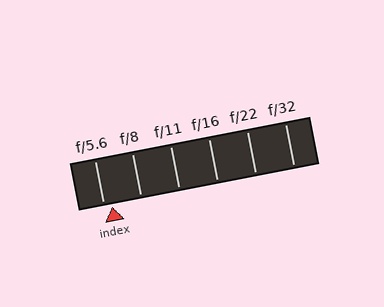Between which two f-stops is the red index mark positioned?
The index mark is between f/5.6 and f/8.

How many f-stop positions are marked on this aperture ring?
There are 6 f-stop positions marked.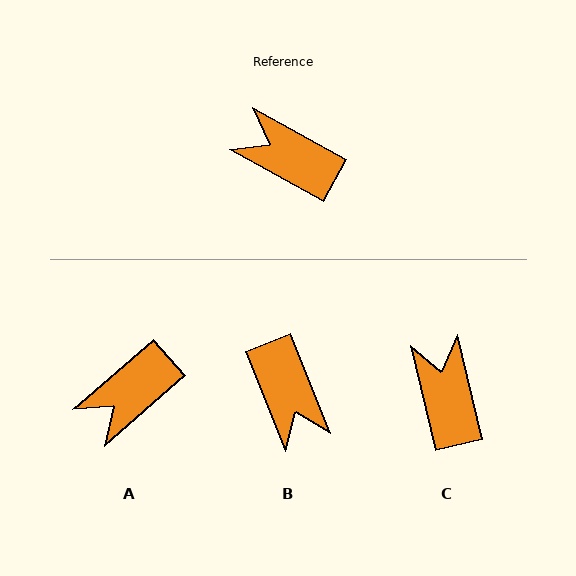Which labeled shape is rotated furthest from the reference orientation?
B, about 141 degrees away.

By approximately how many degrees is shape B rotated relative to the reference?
Approximately 141 degrees counter-clockwise.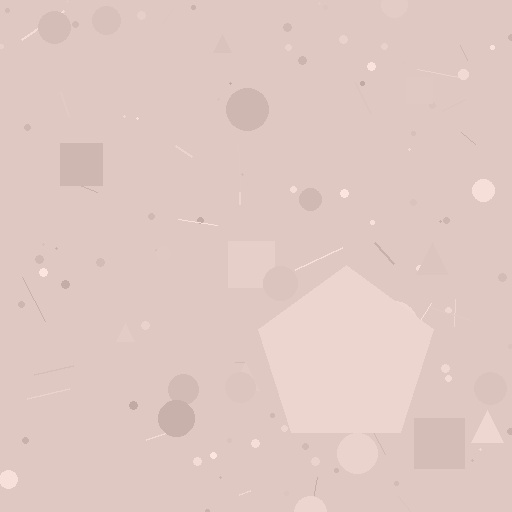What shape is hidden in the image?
A pentagon is hidden in the image.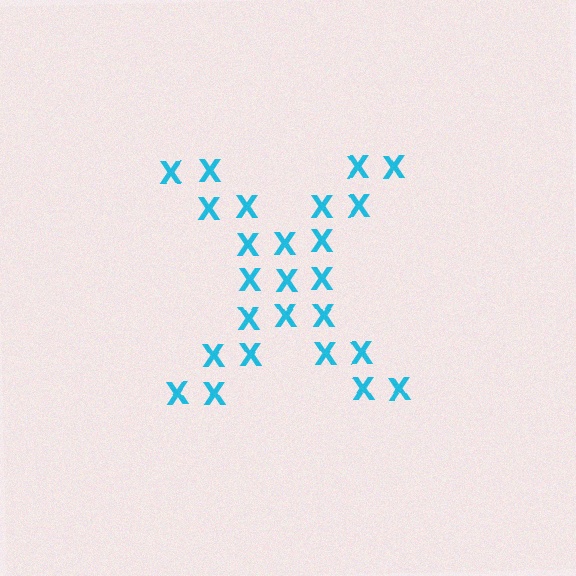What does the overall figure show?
The overall figure shows the letter X.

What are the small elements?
The small elements are letter X's.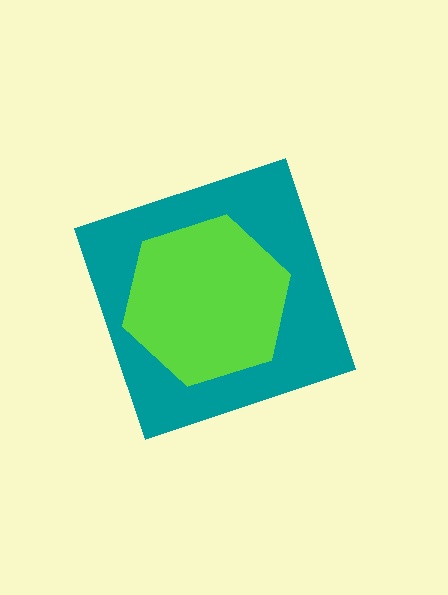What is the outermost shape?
The teal diamond.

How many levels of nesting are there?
2.